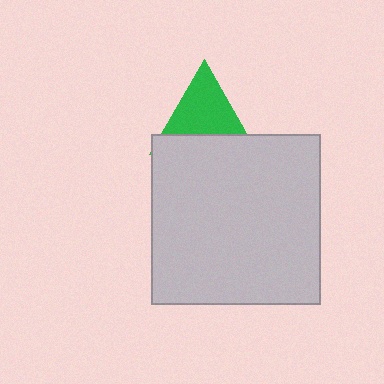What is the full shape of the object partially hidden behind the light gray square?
The partially hidden object is a green triangle.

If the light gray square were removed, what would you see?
You would see the complete green triangle.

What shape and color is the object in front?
The object in front is a light gray square.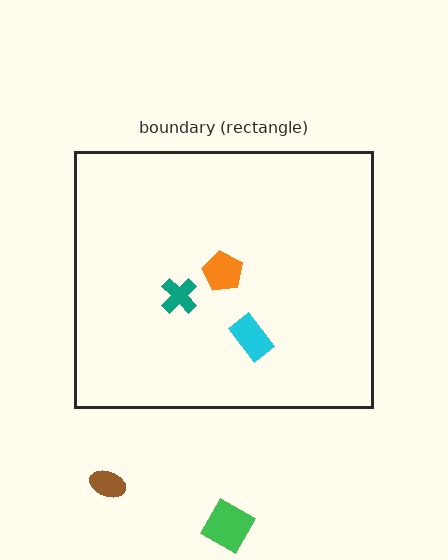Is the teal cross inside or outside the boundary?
Inside.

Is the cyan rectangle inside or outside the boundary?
Inside.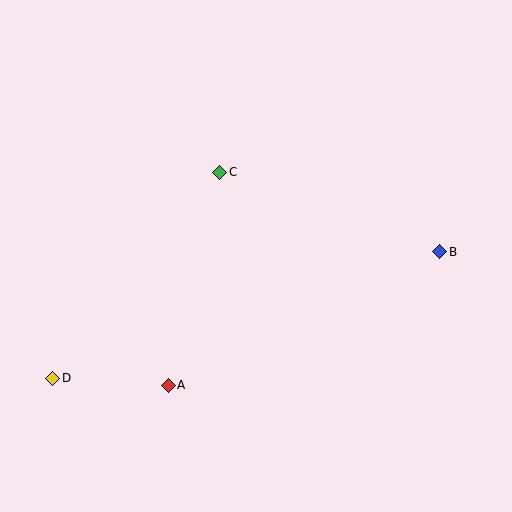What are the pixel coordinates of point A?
Point A is at (168, 385).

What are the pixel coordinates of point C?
Point C is at (220, 172).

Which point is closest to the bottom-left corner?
Point D is closest to the bottom-left corner.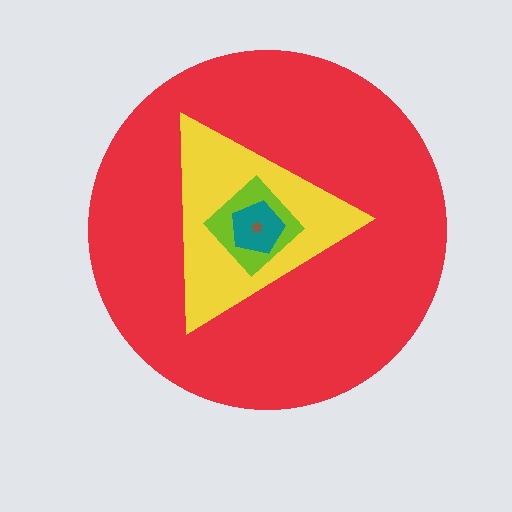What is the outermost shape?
The red circle.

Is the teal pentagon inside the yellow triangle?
Yes.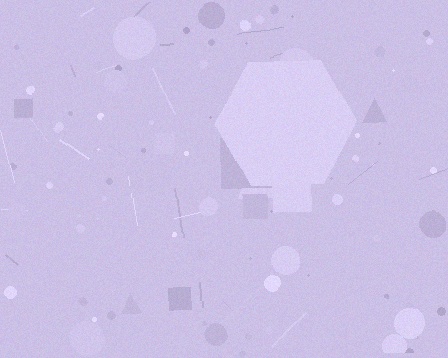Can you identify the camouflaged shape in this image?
The camouflaged shape is a hexagon.